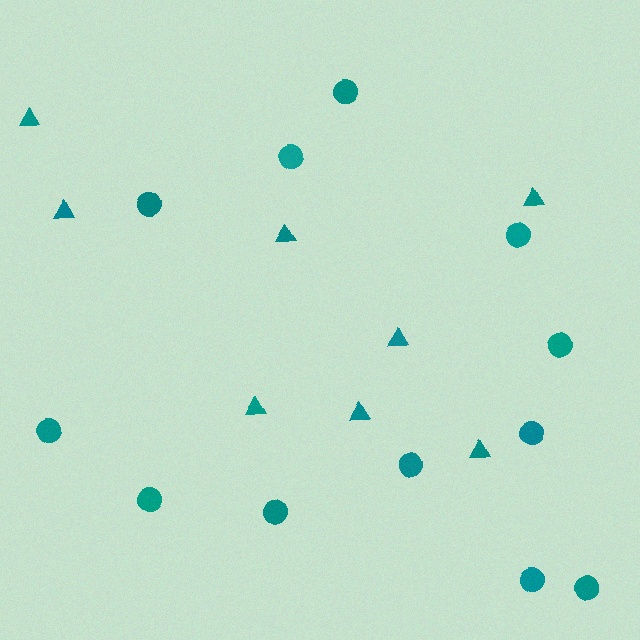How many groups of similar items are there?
There are 2 groups: one group of triangles (8) and one group of circles (12).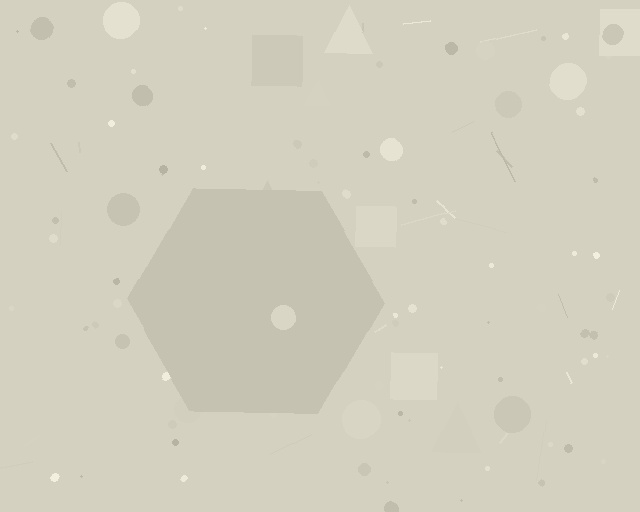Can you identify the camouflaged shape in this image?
The camouflaged shape is a hexagon.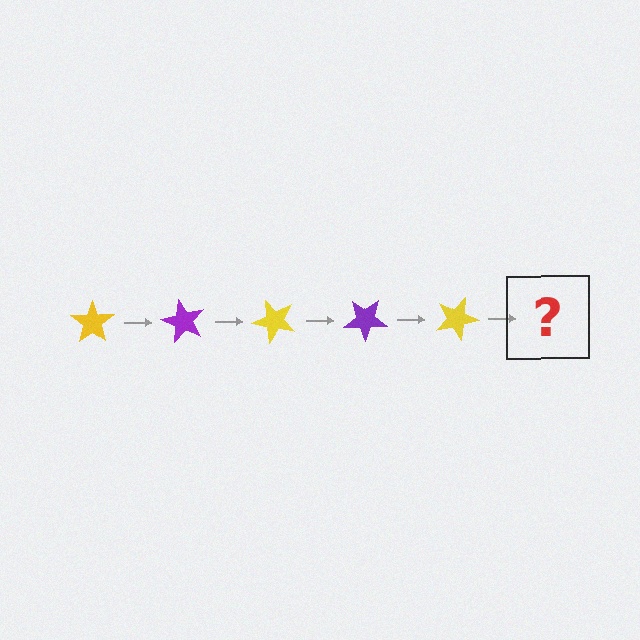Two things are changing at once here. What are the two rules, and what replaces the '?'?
The two rules are that it rotates 60 degrees each step and the color cycles through yellow and purple. The '?' should be a purple star, rotated 300 degrees from the start.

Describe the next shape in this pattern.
It should be a purple star, rotated 300 degrees from the start.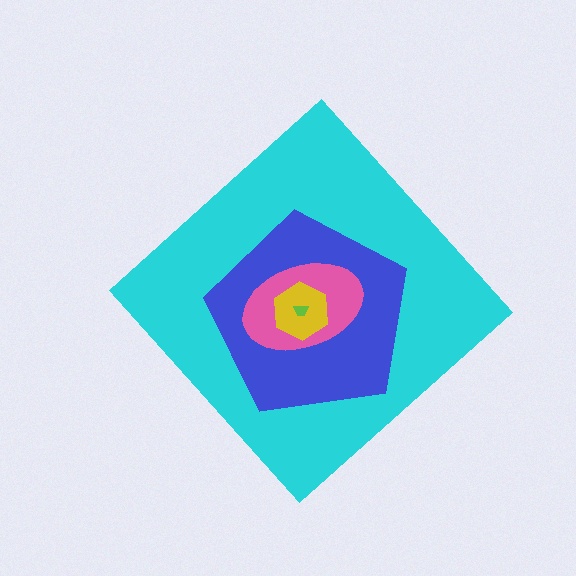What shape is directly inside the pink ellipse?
The yellow hexagon.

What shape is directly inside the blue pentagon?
The pink ellipse.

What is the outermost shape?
The cyan diamond.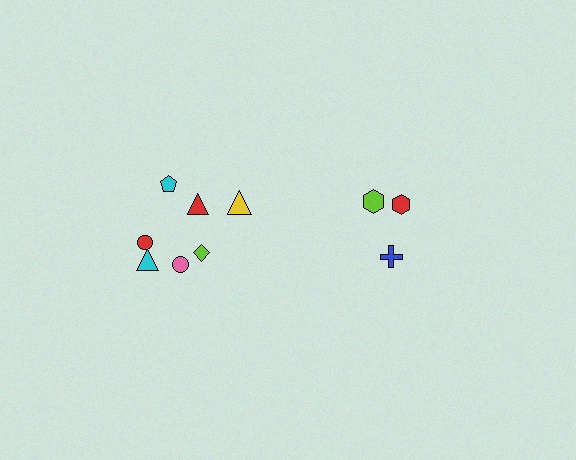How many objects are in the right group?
There are 3 objects.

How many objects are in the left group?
There are 7 objects.